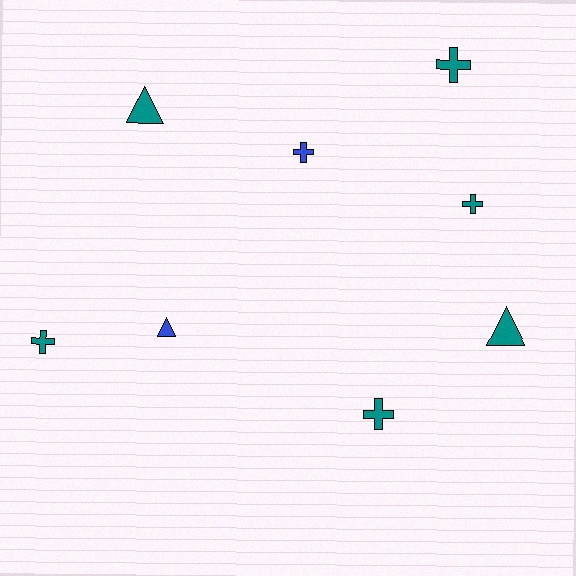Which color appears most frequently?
Teal, with 6 objects.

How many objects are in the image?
There are 8 objects.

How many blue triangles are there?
There is 1 blue triangle.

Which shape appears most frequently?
Cross, with 5 objects.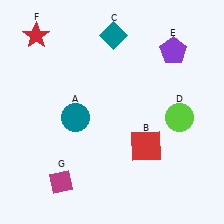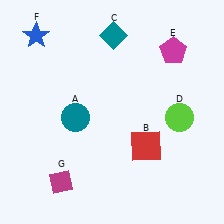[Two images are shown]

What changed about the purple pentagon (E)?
In Image 1, E is purple. In Image 2, it changed to magenta.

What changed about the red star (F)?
In Image 1, F is red. In Image 2, it changed to blue.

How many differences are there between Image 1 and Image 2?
There are 2 differences between the two images.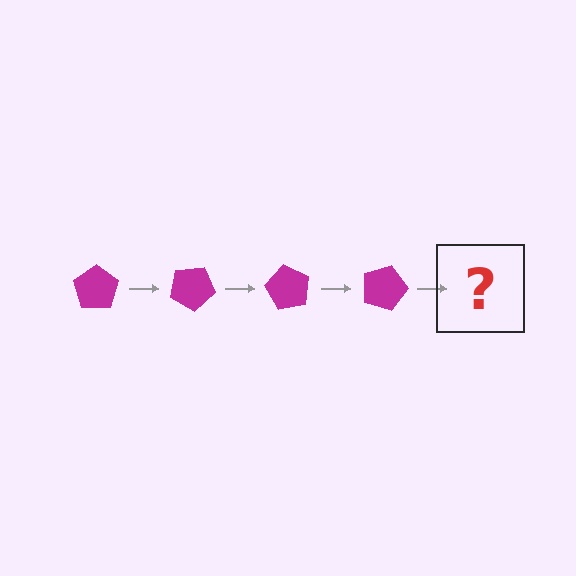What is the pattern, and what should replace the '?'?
The pattern is that the pentagon rotates 30 degrees each step. The '?' should be a magenta pentagon rotated 120 degrees.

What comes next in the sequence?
The next element should be a magenta pentagon rotated 120 degrees.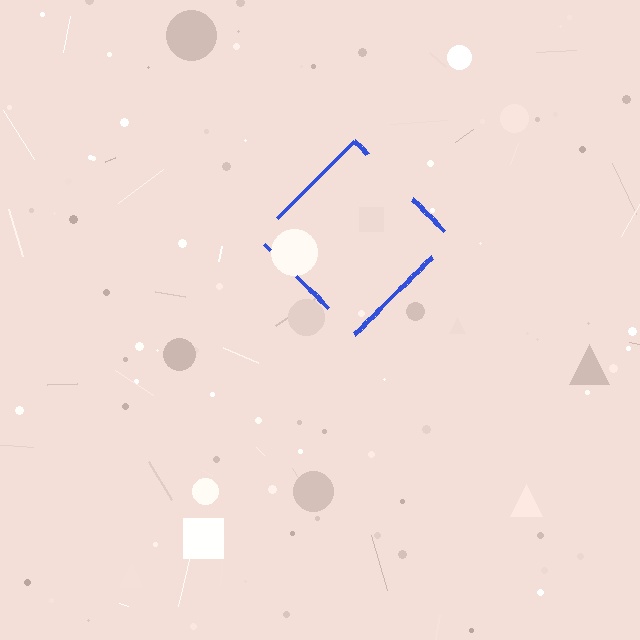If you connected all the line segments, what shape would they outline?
They would outline a diamond.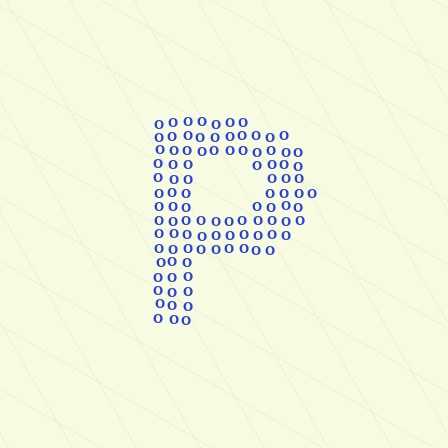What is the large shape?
The large shape is the letter P.